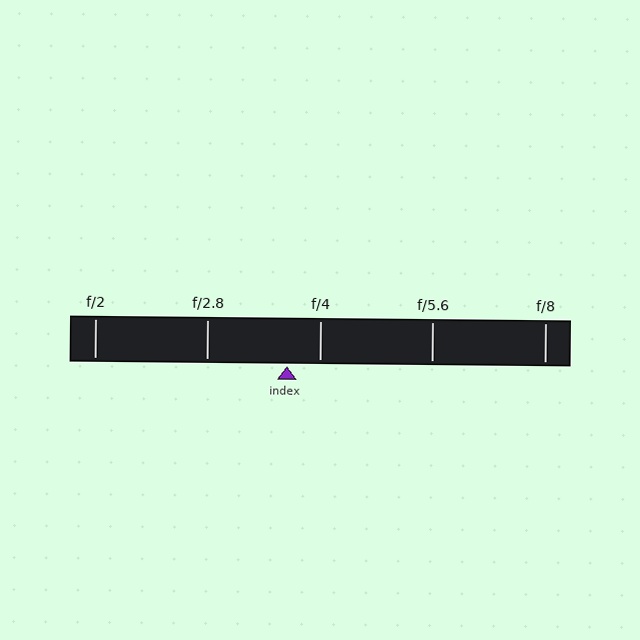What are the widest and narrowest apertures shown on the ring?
The widest aperture shown is f/2 and the narrowest is f/8.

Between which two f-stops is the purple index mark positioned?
The index mark is between f/2.8 and f/4.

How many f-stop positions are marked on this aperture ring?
There are 5 f-stop positions marked.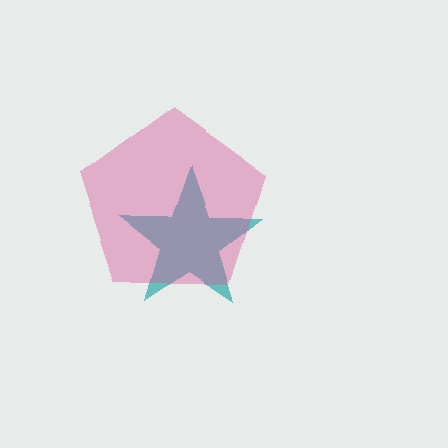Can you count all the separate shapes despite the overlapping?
Yes, there are 2 separate shapes.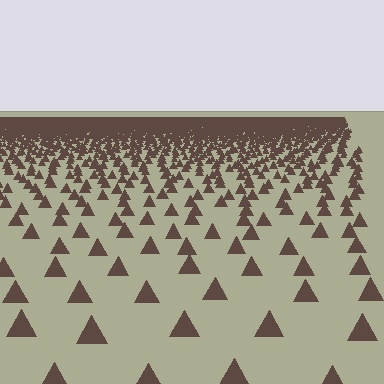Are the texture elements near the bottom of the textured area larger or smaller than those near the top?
Larger. Near the bottom, elements are closer to the viewer and appear at a bigger on-screen size.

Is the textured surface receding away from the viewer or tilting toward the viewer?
The surface is receding away from the viewer. Texture elements get smaller and denser toward the top.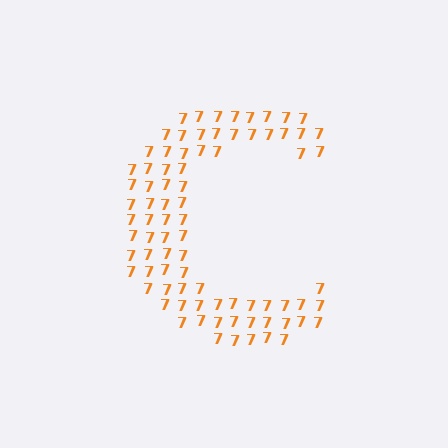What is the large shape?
The large shape is the letter C.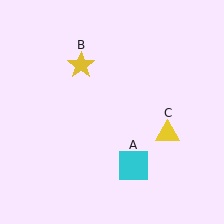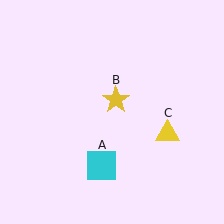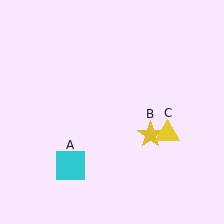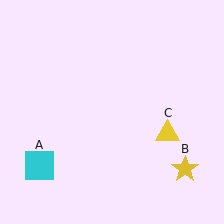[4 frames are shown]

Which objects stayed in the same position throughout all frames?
Yellow triangle (object C) remained stationary.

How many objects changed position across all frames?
2 objects changed position: cyan square (object A), yellow star (object B).